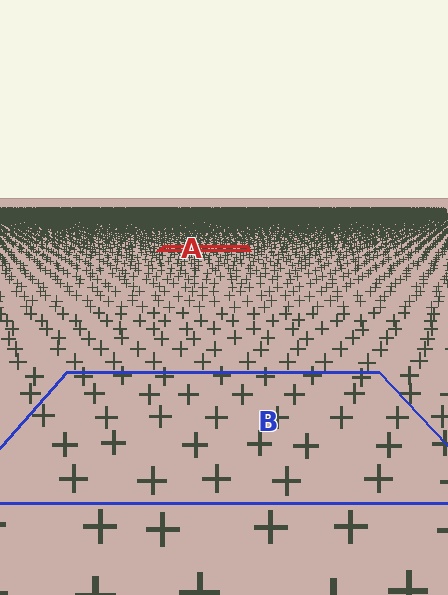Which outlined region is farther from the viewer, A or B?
Region A is farther from the viewer — the texture elements inside it appear smaller and more densely packed.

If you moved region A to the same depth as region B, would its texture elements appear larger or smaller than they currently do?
They would appear larger. At a closer depth, the same texture elements are projected at a bigger on-screen size.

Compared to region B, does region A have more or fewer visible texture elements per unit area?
Region A has more texture elements per unit area — they are packed more densely because it is farther away.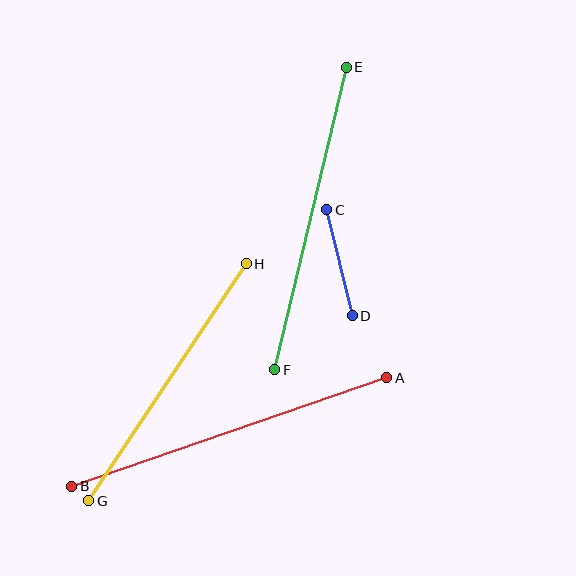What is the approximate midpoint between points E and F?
The midpoint is at approximately (310, 218) pixels.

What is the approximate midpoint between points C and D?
The midpoint is at approximately (340, 263) pixels.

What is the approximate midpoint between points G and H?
The midpoint is at approximately (167, 382) pixels.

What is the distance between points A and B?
The distance is approximately 333 pixels.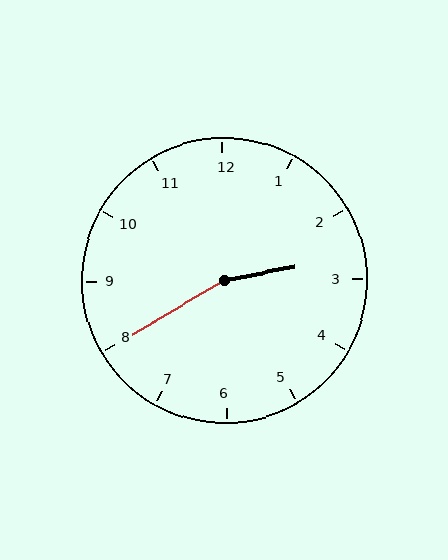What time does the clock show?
2:40.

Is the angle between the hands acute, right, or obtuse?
It is obtuse.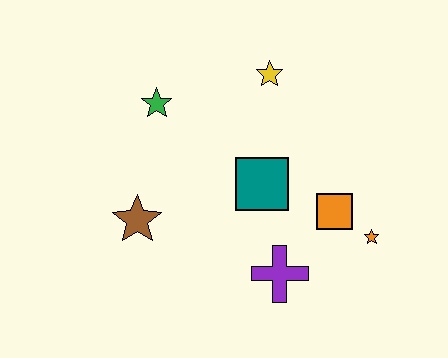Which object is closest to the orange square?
The orange star is closest to the orange square.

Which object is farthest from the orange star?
The green star is farthest from the orange star.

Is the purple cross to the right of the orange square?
No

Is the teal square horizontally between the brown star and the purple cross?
Yes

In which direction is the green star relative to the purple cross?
The green star is above the purple cross.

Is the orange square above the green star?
No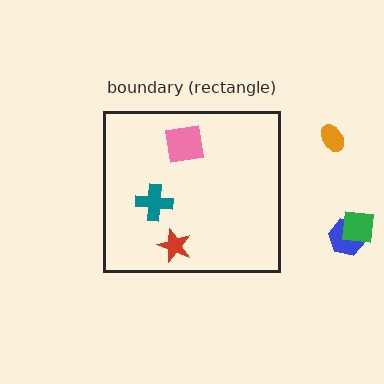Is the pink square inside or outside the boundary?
Inside.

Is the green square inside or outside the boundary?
Outside.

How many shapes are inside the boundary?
3 inside, 3 outside.